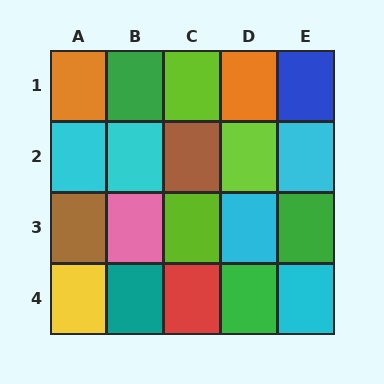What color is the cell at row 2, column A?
Cyan.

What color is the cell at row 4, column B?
Teal.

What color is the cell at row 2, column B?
Cyan.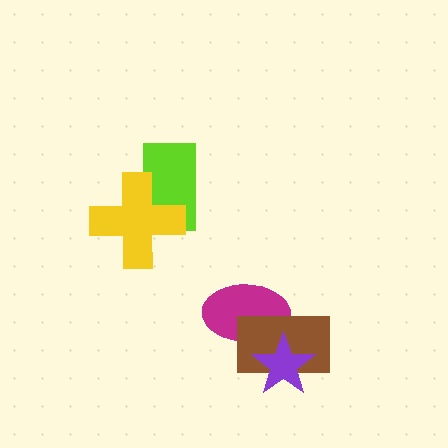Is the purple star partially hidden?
No, no other shape covers it.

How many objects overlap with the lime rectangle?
1 object overlaps with the lime rectangle.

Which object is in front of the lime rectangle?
The yellow cross is in front of the lime rectangle.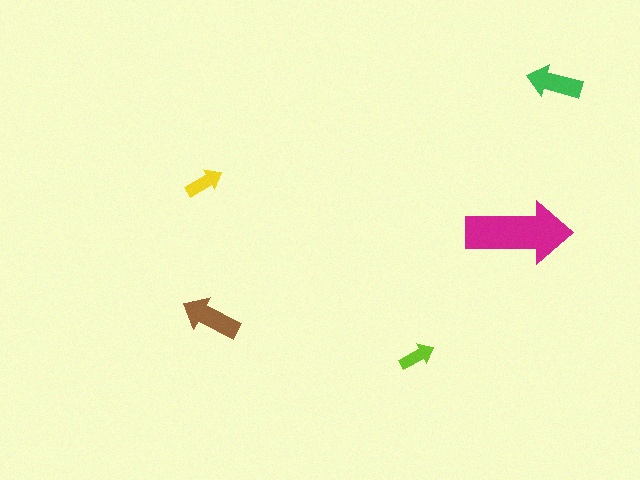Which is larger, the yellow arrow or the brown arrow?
The brown one.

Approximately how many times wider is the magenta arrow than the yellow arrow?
About 3 times wider.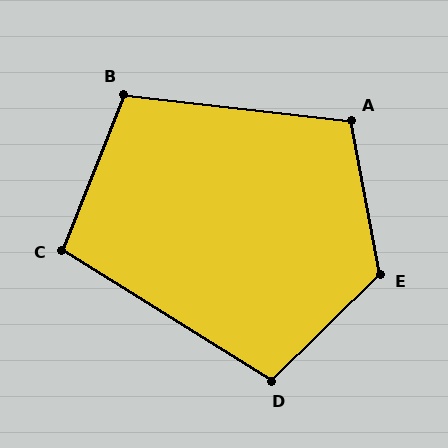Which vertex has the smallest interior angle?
C, at approximately 101 degrees.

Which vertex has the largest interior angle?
E, at approximately 124 degrees.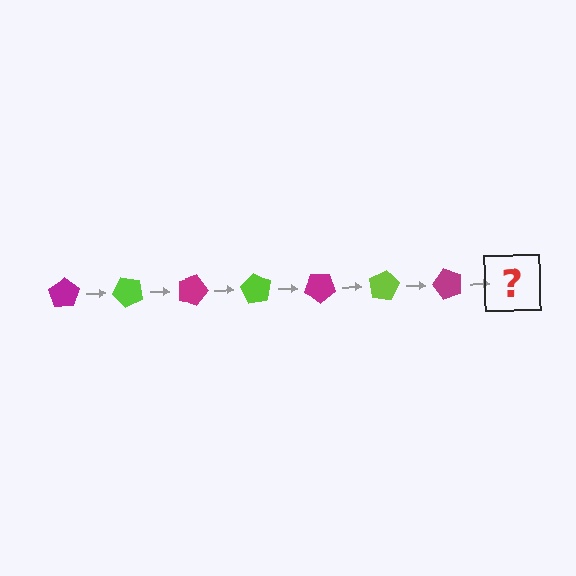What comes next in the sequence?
The next element should be a lime pentagon, rotated 315 degrees from the start.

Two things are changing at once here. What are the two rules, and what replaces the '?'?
The two rules are that it rotates 45 degrees each step and the color cycles through magenta and lime. The '?' should be a lime pentagon, rotated 315 degrees from the start.